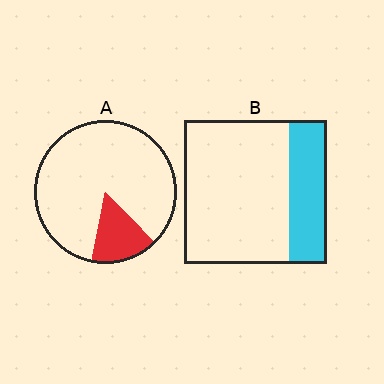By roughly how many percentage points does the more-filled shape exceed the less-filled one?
By roughly 10 percentage points (B over A).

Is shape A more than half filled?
No.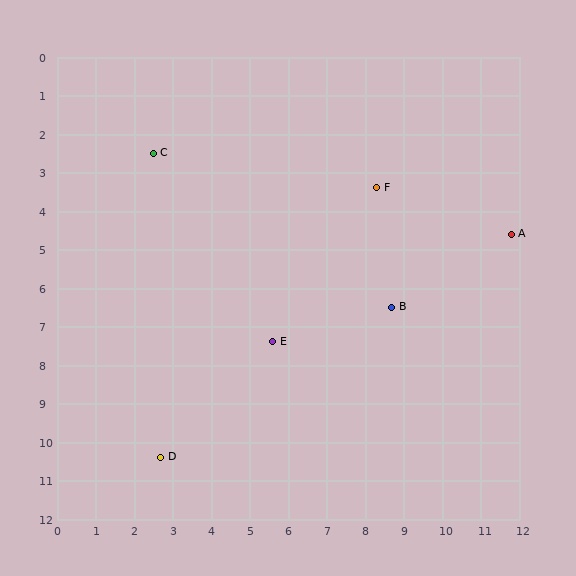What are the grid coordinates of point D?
Point D is at approximately (2.7, 10.4).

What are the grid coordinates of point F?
Point F is at approximately (8.3, 3.4).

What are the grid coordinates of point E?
Point E is at approximately (5.6, 7.4).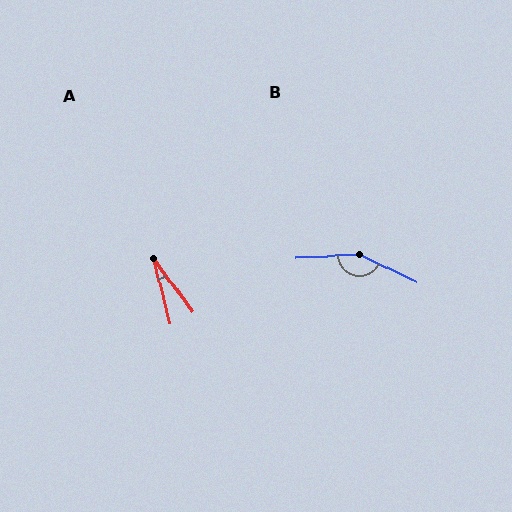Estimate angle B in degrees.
Approximately 151 degrees.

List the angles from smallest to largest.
A (22°), B (151°).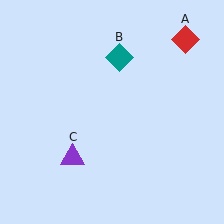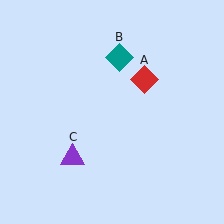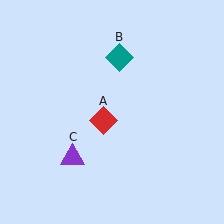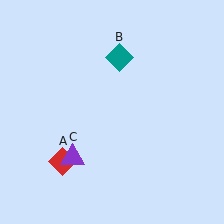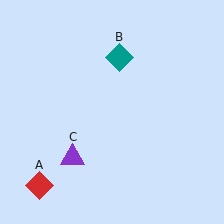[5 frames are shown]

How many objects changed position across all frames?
1 object changed position: red diamond (object A).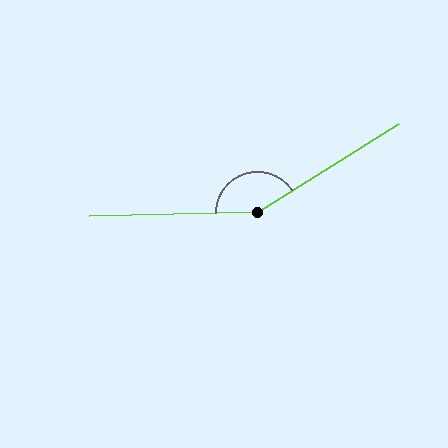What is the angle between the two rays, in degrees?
Approximately 149 degrees.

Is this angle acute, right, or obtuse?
It is obtuse.